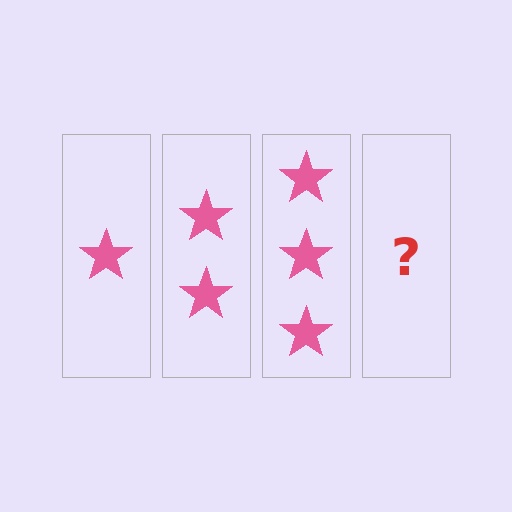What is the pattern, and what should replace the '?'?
The pattern is that each step adds one more star. The '?' should be 4 stars.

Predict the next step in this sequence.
The next step is 4 stars.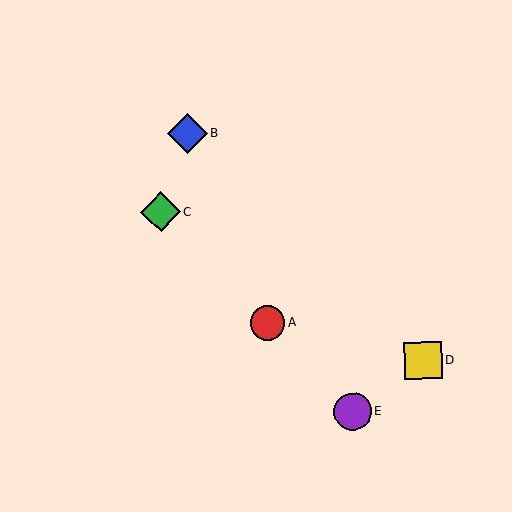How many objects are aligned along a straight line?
3 objects (A, C, E) are aligned along a straight line.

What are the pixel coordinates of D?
Object D is at (423, 360).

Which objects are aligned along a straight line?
Objects A, C, E are aligned along a straight line.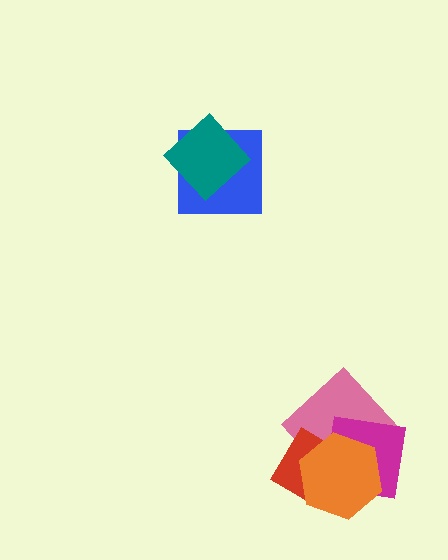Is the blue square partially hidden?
Yes, it is partially covered by another shape.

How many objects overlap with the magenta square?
3 objects overlap with the magenta square.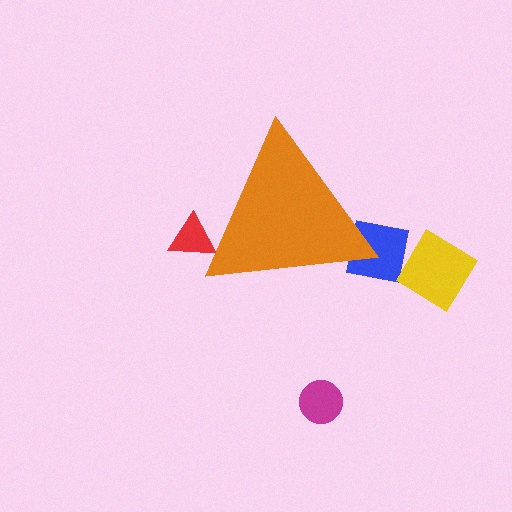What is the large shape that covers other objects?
An orange triangle.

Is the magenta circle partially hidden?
No, the magenta circle is fully visible.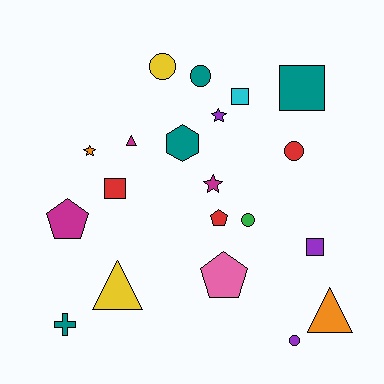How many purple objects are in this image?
There are 3 purple objects.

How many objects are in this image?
There are 20 objects.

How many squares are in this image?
There are 4 squares.